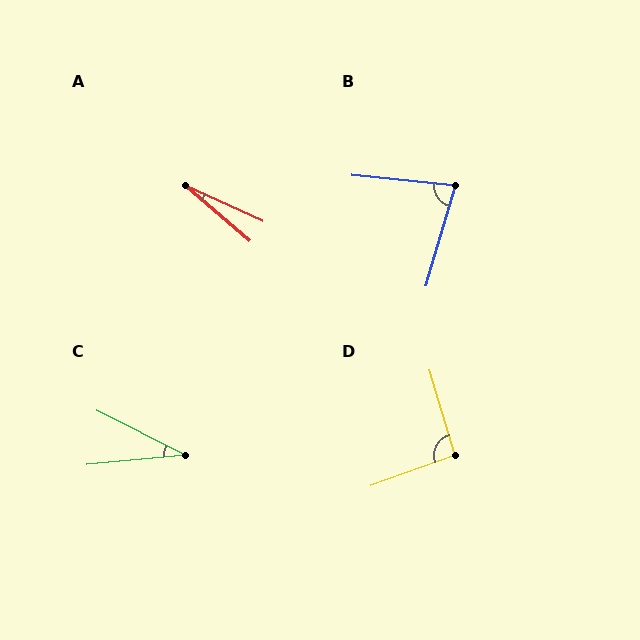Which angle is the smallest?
A, at approximately 16 degrees.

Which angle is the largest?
D, at approximately 93 degrees.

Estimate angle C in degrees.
Approximately 32 degrees.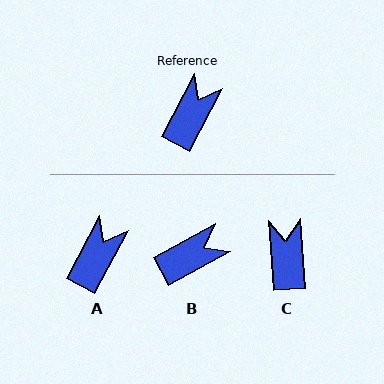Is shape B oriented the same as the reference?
No, it is off by about 33 degrees.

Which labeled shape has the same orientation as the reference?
A.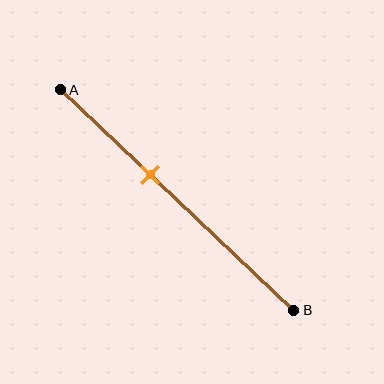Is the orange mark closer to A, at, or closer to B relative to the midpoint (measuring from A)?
The orange mark is closer to point A than the midpoint of segment AB.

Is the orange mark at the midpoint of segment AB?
No, the mark is at about 40% from A, not at the 50% midpoint.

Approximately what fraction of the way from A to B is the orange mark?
The orange mark is approximately 40% of the way from A to B.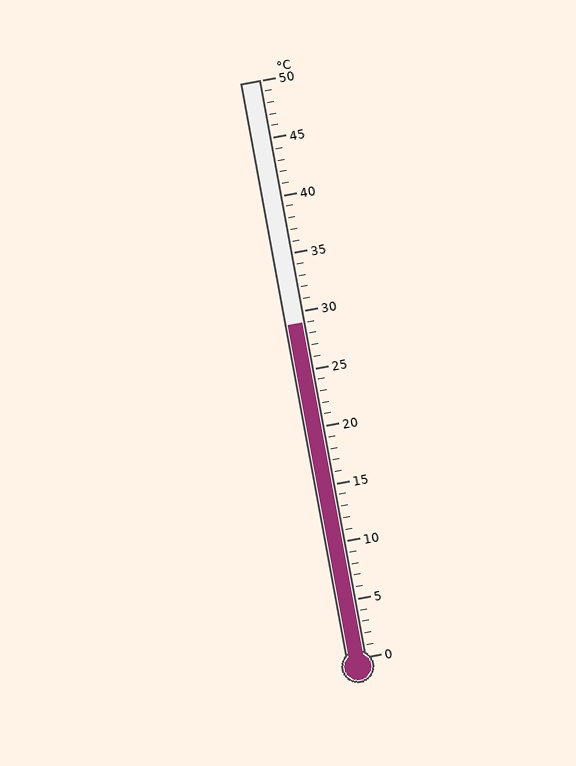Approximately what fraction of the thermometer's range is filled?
The thermometer is filled to approximately 60% of its range.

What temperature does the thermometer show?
The thermometer shows approximately 29°C.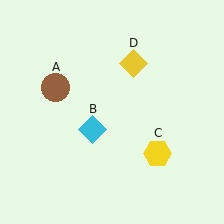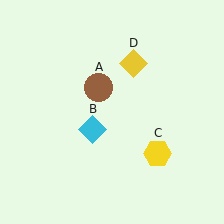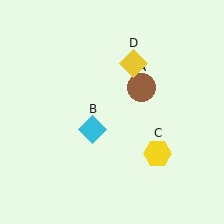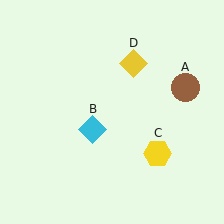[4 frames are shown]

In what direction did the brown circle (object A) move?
The brown circle (object A) moved right.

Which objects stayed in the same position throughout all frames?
Cyan diamond (object B) and yellow hexagon (object C) and yellow diamond (object D) remained stationary.